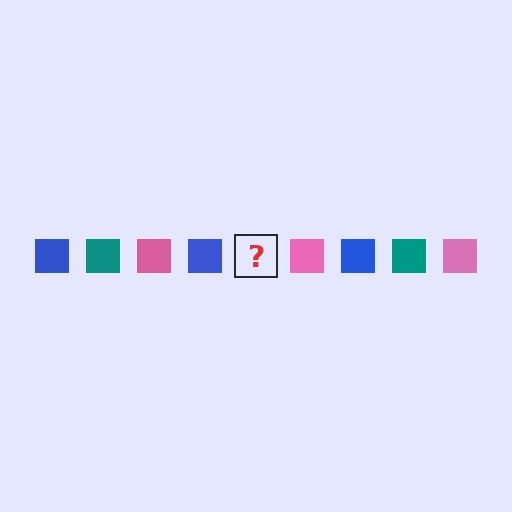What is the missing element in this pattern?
The missing element is a teal square.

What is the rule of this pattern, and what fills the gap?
The rule is that the pattern cycles through blue, teal, pink squares. The gap should be filled with a teal square.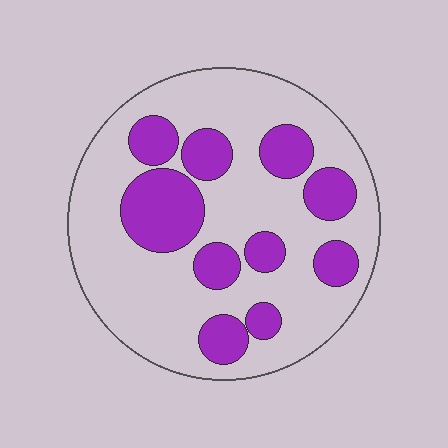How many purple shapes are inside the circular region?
10.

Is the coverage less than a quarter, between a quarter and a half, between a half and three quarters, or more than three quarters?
Between a quarter and a half.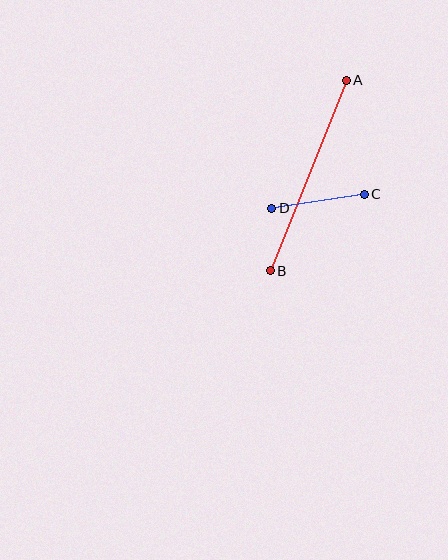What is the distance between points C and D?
The distance is approximately 94 pixels.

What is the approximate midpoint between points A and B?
The midpoint is at approximately (308, 176) pixels.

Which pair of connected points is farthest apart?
Points A and B are farthest apart.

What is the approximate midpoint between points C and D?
The midpoint is at approximately (318, 201) pixels.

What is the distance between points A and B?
The distance is approximately 205 pixels.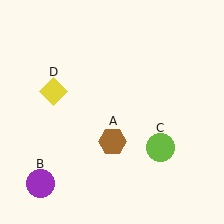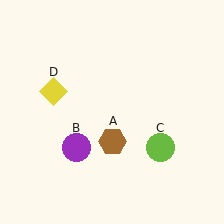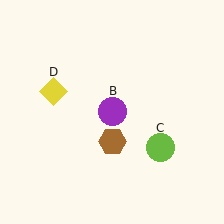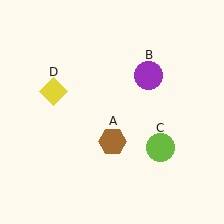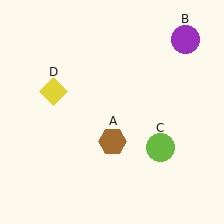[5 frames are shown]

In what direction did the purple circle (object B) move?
The purple circle (object B) moved up and to the right.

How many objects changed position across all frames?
1 object changed position: purple circle (object B).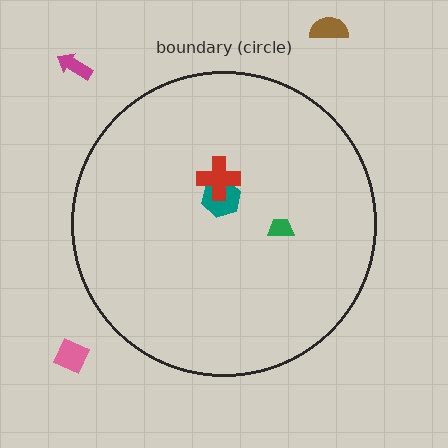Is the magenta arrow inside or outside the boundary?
Outside.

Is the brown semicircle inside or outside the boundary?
Outside.